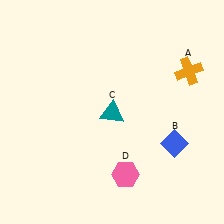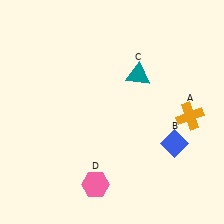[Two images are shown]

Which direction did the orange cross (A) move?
The orange cross (A) moved down.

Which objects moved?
The objects that moved are: the orange cross (A), the teal triangle (C), the pink hexagon (D).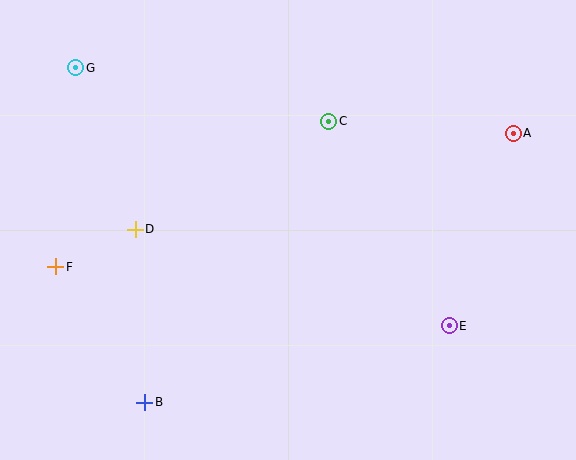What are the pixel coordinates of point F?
Point F is at (56, 267).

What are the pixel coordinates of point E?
Point E is at (449, 326).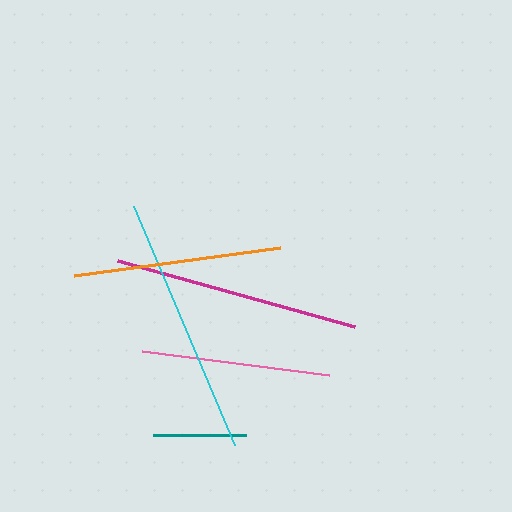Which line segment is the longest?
The cyan line is the longest at approximately 259 pixels.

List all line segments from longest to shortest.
From longest to shortest: cyan, magenta, orange, pink, teal.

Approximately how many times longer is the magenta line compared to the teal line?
The magenta line is approximately 2.7 times the length of the teal line.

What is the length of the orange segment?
The orange segment is approximately 208 pixels long.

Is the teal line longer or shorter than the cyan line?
The cyan line is longer than the teal line.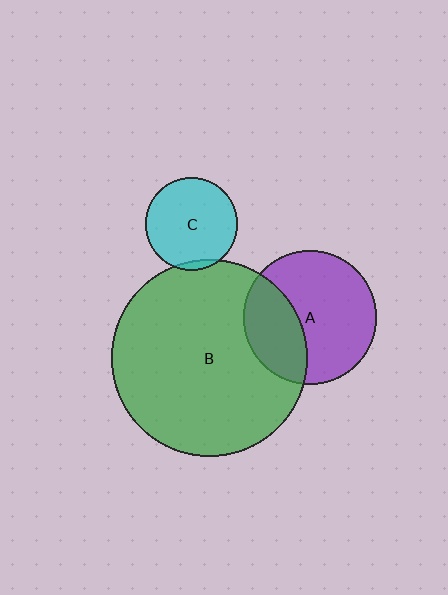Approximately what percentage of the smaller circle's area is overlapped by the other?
Approximately 5%.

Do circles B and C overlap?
Yes.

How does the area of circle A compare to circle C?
Approximately 2.1 times.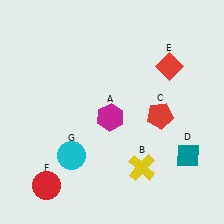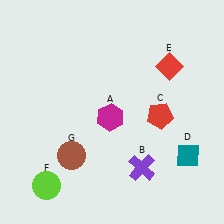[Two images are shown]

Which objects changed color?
B changed from yellow to purple. F changed from red to lime. G changed from cyan to brown.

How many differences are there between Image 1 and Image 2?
There are 3 differences between the two images.